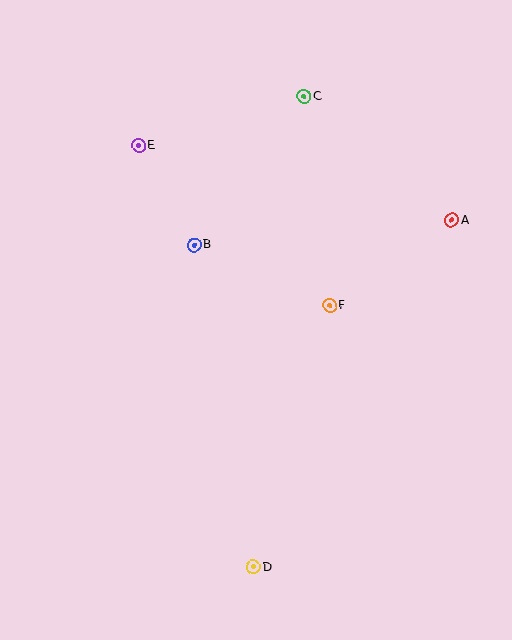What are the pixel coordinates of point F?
Point F is at (330, 306).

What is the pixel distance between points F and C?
The distance between F and C is 211 pixels.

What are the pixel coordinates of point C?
Point C is at (304, 97).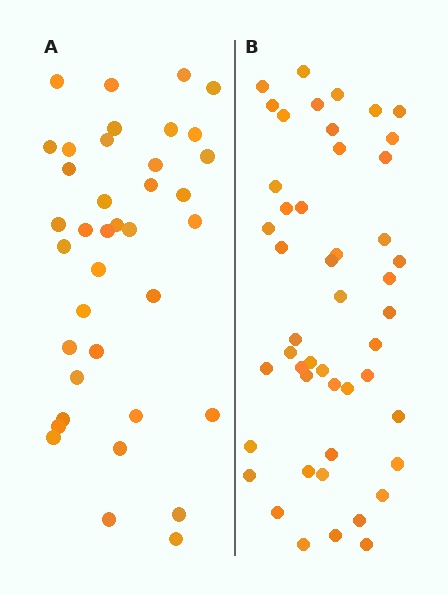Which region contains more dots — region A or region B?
Region B (the right region) has more dots.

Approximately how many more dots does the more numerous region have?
Region B has roughly 10 or so more dots than region A.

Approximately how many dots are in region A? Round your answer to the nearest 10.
About 40 dots. (The exact count is 38, which rounds to 40.)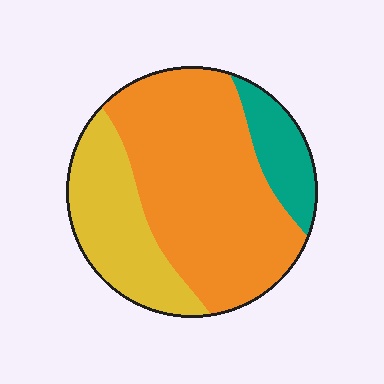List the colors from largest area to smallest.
From largest to smallest: orange, yellow, teal.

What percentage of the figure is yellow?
Yellow covers about 25% of the figure.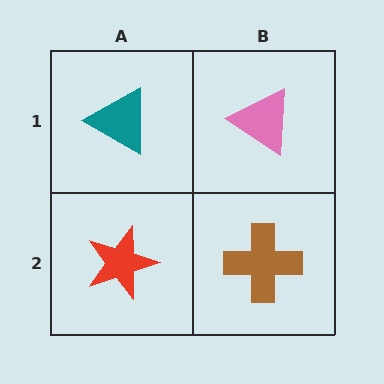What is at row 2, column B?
A brown cross.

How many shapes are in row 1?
2 shapes.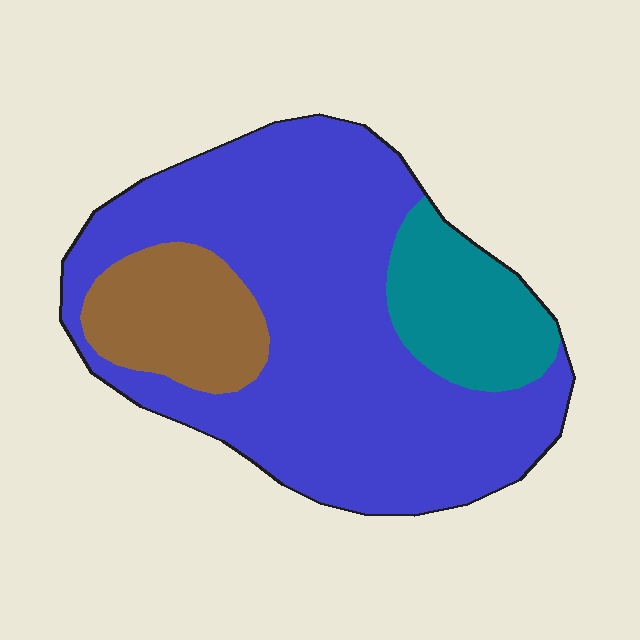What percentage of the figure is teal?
Teal covers about 15% of the figure.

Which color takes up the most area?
Blue, at roughly 70%.